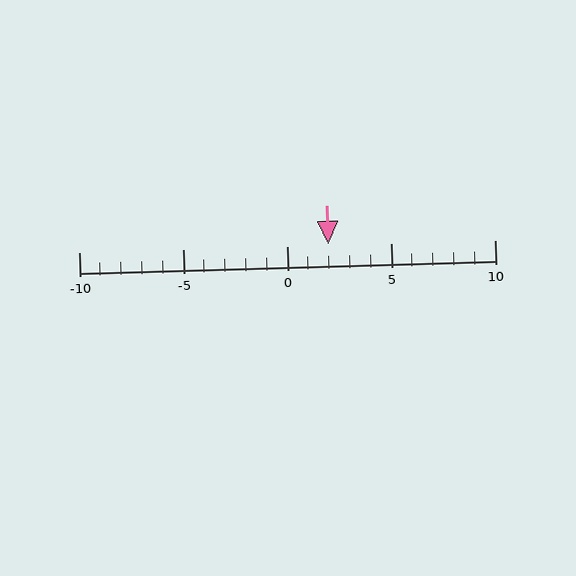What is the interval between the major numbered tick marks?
The major tick marks are spaced 5 units apart.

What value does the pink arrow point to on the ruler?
The pink arrow points to approximately 2.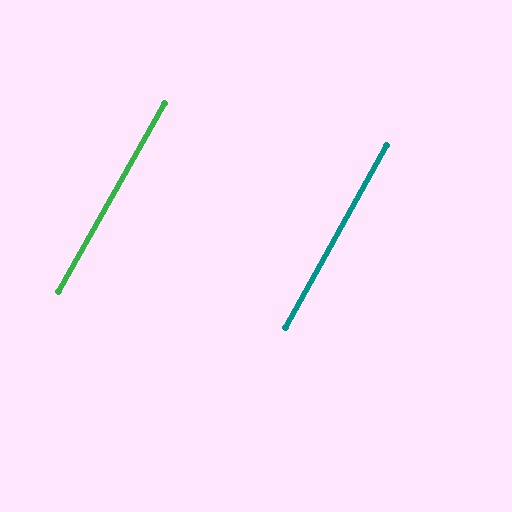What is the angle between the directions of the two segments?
Approximately 0 degrees.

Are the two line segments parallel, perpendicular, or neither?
Parallel — their directions differ by only 0.4°.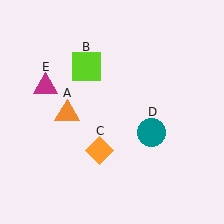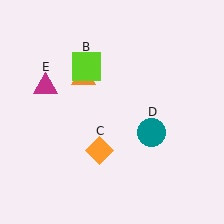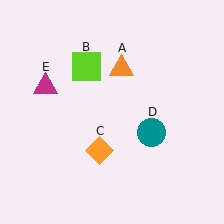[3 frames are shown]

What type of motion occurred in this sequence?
The orange triangle (object A) rotated clockwise around the center of the scene.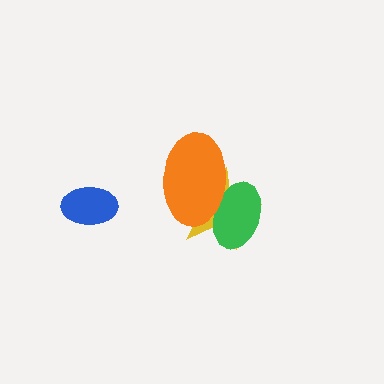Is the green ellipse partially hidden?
Yes, it is partially covered by another shape.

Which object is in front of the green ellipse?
The orange ellipse is in front of the green ellipse.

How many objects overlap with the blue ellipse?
0 objects overlap with the blue ellipse.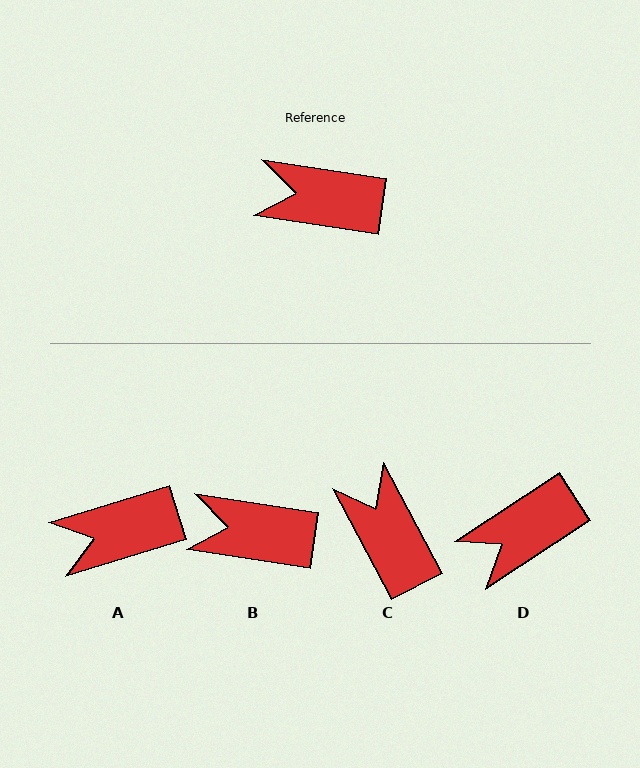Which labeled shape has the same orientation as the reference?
B.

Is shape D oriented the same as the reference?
No, it is off by about 41 degrees.